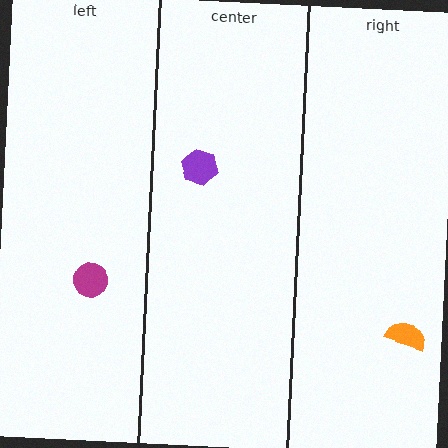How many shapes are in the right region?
1.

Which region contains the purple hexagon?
The center region.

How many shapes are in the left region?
1.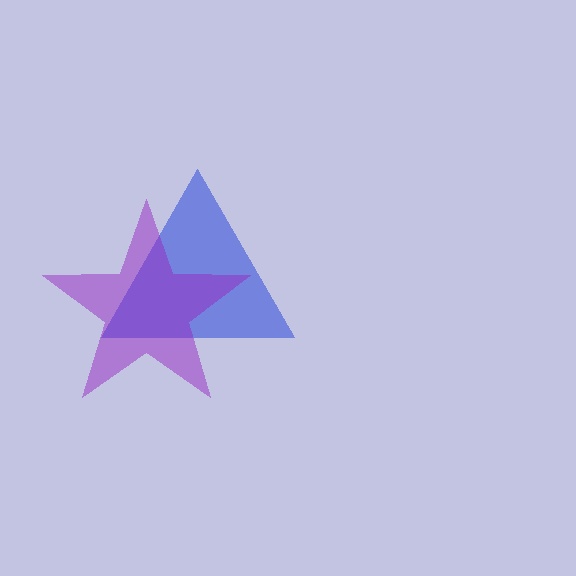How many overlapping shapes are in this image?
There are 2 overlapping shapes in the image.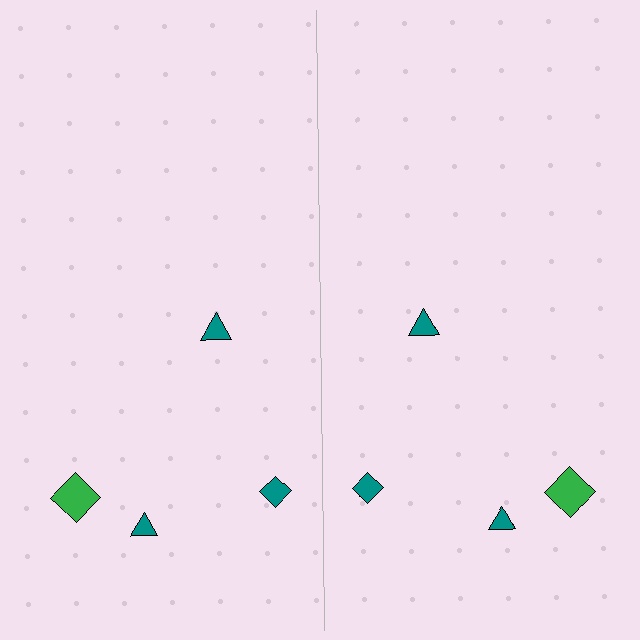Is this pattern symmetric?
Yes, this pattern has bilateral (reflection) symmetry.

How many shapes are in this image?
There are 8 shapes in this image.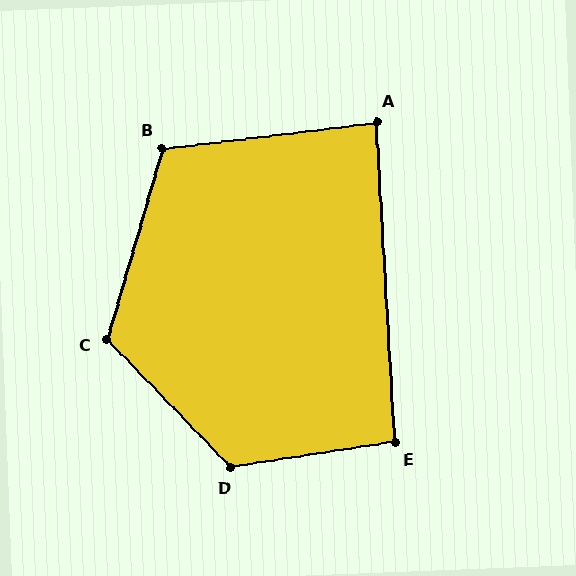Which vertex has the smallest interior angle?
A, at approximately 86 degrees.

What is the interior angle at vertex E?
Approximately 95 degrees (obtuse).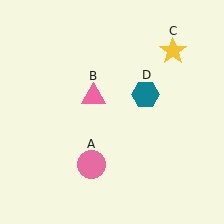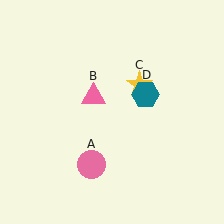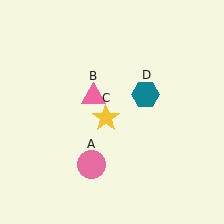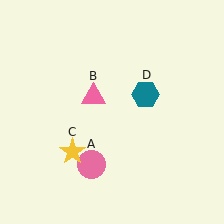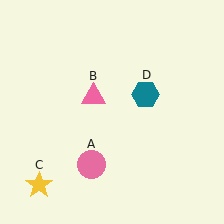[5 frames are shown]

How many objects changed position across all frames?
1 object changed position: yellow star (object C).